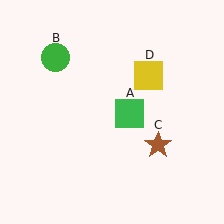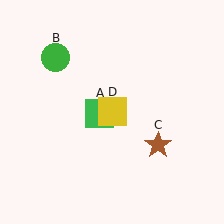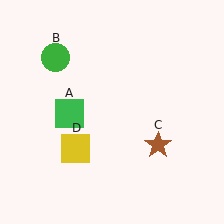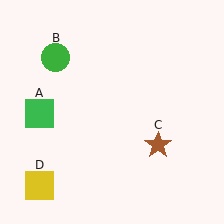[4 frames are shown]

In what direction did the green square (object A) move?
The green square (object A) moved left.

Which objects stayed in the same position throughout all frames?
Green circle (object B) and brown star (object C) remained stationary.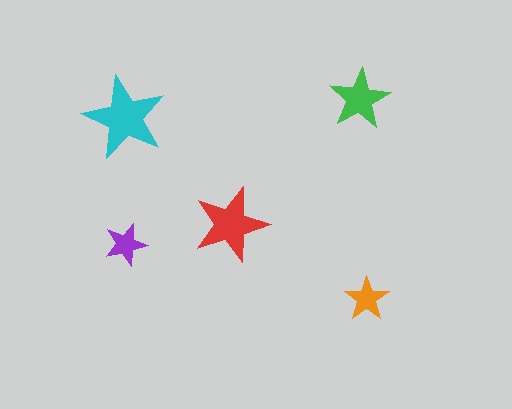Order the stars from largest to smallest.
the cyan one, the red one, the green one, the orange one, the purple one.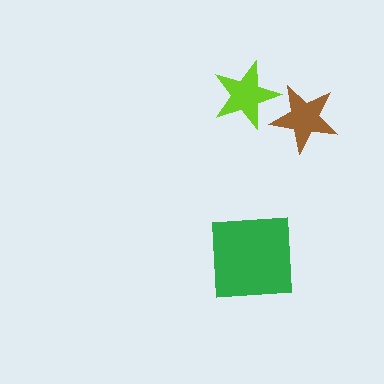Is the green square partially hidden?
No, no other shape covers it.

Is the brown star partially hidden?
Yes, it is partially covered by another shape.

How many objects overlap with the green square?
0 objects overlap with the green square.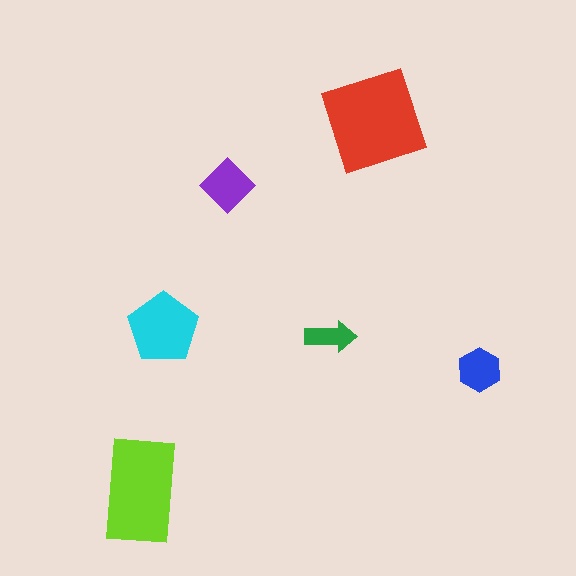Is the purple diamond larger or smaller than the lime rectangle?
Smaller.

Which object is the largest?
The red square.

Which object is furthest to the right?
The blue hexagon is rightmost.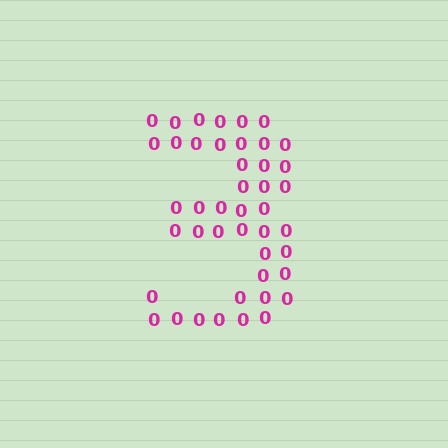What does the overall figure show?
The overall figure shows the digit 3.